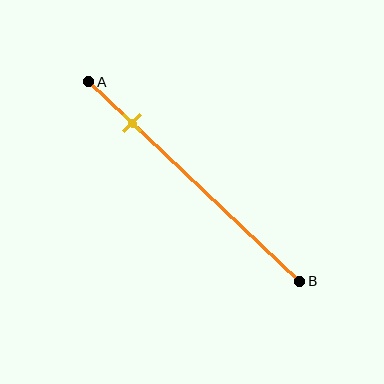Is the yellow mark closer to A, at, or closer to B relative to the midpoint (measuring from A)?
The yellow mark is closer to point A than the midpoint of segment AB.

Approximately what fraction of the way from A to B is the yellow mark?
The yellow mark is approximately 20% of the way from A to B.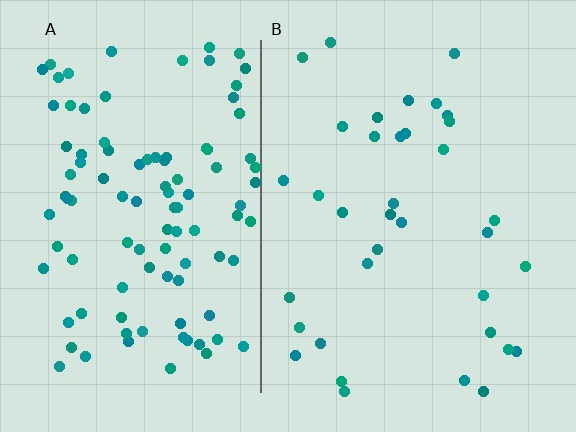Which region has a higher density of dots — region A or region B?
A (the left).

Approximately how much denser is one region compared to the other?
Approximately 2.9× — region A over region B.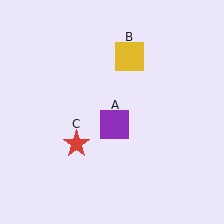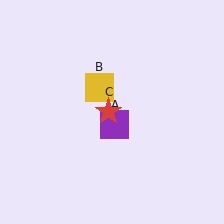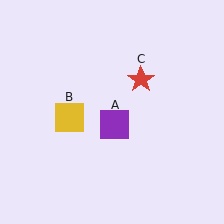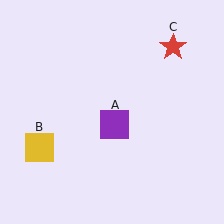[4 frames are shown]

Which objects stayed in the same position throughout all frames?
Purple square (object A) remained stationary.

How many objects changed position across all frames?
2 objects changed position: yellow square (object B), red star (object C).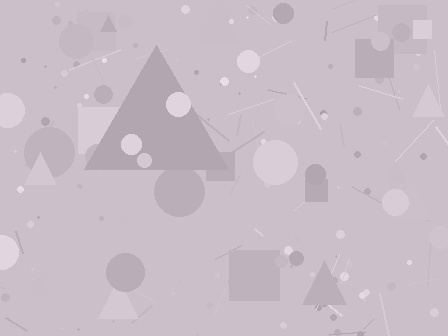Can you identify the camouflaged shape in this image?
The camouflaged shape is a triangle.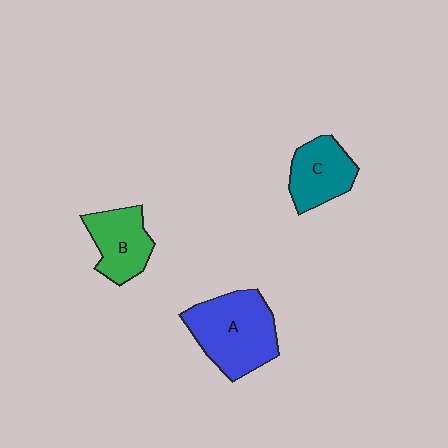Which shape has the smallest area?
Shape C (teal).